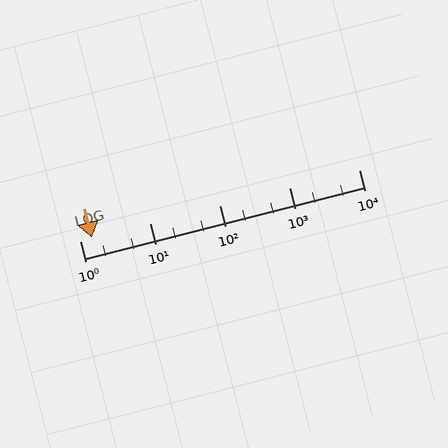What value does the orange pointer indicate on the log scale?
The pointer indicates approximately 1.5.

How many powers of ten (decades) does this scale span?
The scale spans 4 decades, from 1 to 10000.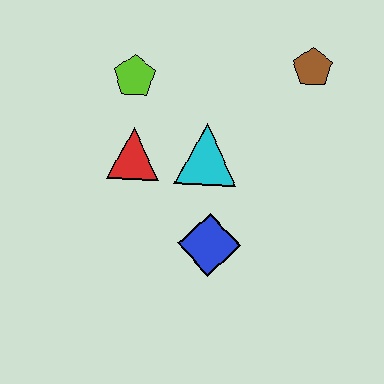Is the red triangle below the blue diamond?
No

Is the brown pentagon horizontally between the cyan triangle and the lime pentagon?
No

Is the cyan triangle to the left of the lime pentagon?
No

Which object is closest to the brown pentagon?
The cyan triangle is closest to the brown pentagon.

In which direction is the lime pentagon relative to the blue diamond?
The lime pentagon is above the blue diamond.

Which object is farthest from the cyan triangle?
The brown pentagon is farthest from the cyan triangle.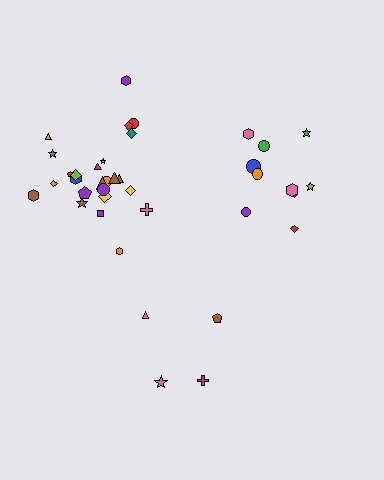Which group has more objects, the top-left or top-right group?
The top-left group.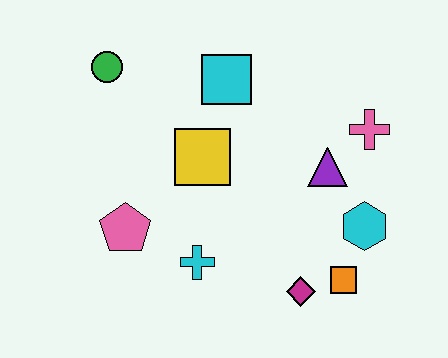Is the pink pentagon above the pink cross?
No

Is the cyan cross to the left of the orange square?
Yes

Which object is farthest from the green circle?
The orange square is farthest from the green circle.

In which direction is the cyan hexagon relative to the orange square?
The cyan hexagon is above the orange square.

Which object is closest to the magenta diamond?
The orange square is closest to the magenta diamond.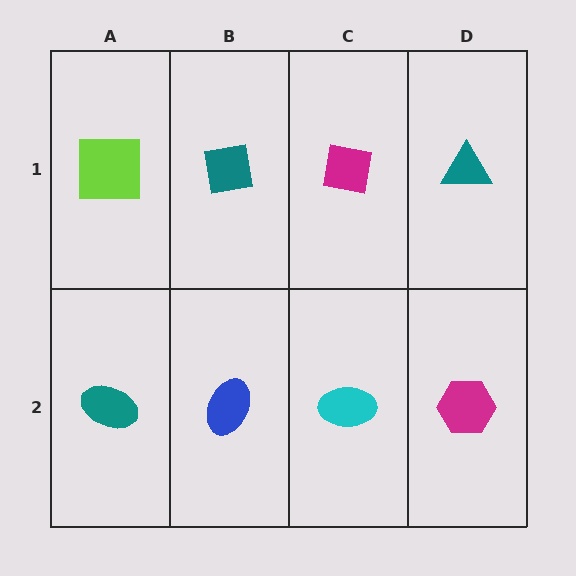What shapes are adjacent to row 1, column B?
A blue ellipse (row 2, column B), a lime square (row 1, column A), a magenta square (row 1, column C).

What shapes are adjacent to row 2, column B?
A teal square (row 1, column B), a teal ellipse (row 2, column A), a cyan ellipse (row 2, column C).